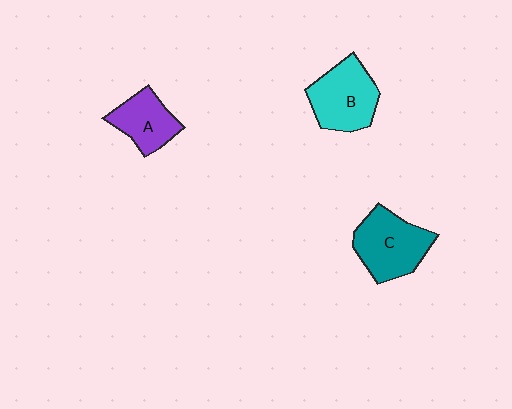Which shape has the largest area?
Shape C (teal).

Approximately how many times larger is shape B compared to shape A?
Approximately 1.3 times.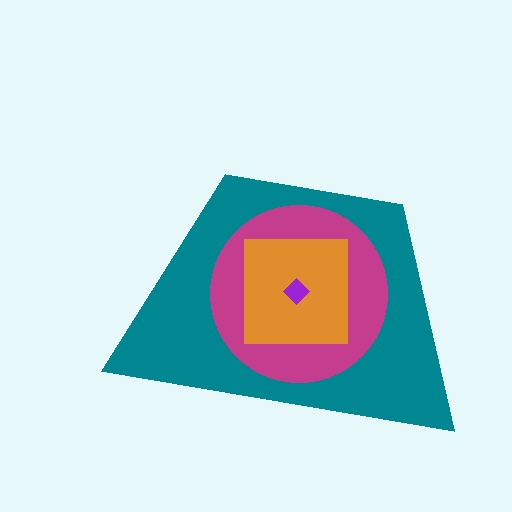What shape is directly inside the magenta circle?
The orange square.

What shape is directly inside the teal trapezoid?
The magenta circle.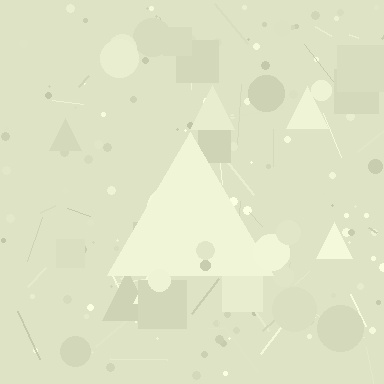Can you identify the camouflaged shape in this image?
The camouflaged shape is a triangle.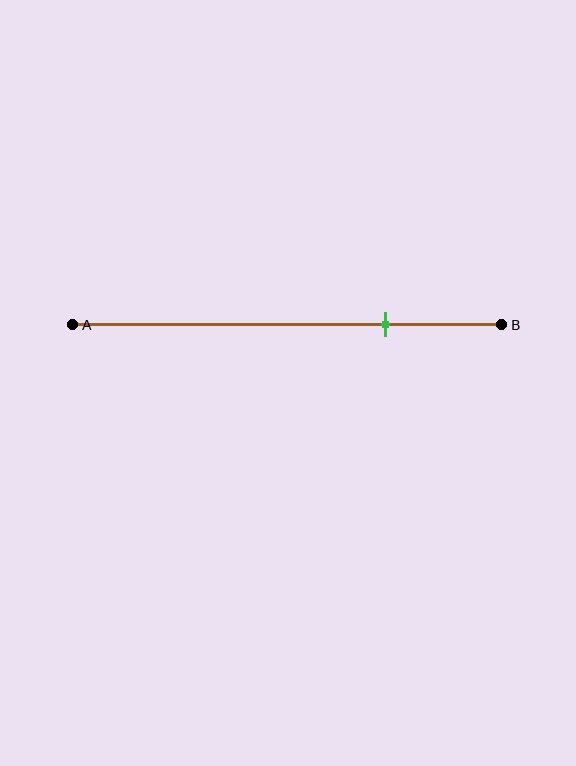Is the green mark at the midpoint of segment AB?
No, the mark is at about 75% from A, not at the 50% midpoint.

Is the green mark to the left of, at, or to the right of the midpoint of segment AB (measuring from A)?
The green mark is to the right of the midpoint of segment AB.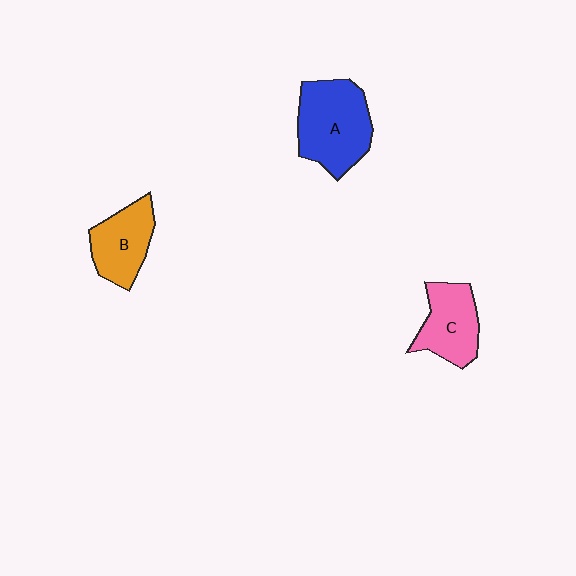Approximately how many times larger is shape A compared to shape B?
Approximately 1.5 times.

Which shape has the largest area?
Shape A (blue).